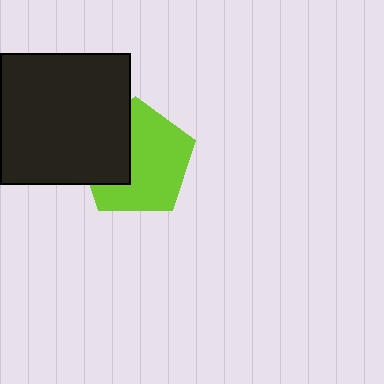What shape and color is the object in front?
The object in front is a black square.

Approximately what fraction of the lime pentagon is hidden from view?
Roughly 35% of the lime pentagon is hidden behind the black square.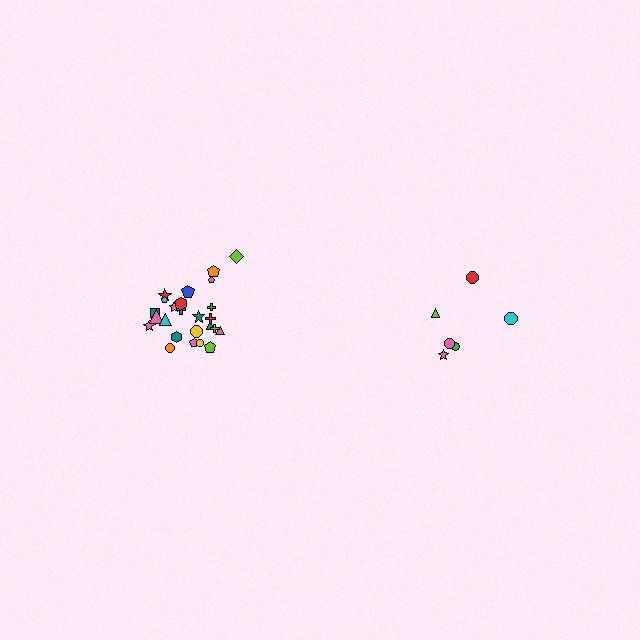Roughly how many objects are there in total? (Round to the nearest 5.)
Roughly 30 objects in total.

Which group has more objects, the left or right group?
The left group.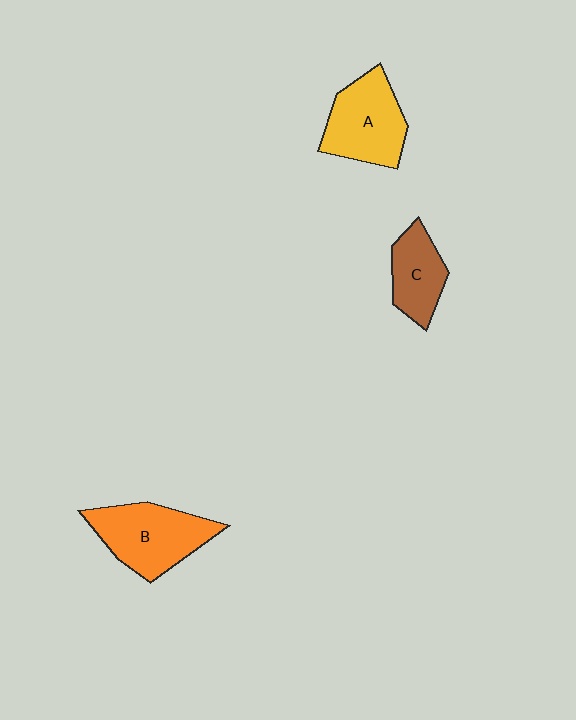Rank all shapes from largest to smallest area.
From largest to smallest: B (orange), A (yellow), C (brown).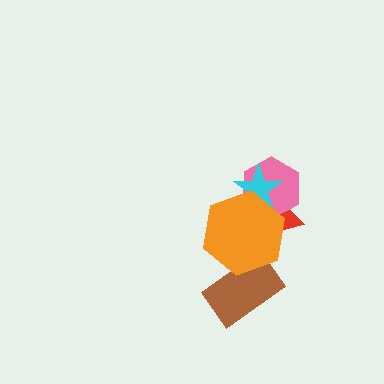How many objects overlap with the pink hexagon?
3 objects overlap with the pink hexagon.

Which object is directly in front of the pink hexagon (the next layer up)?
The cyan star is directly in front of the pink hexagon.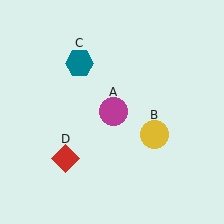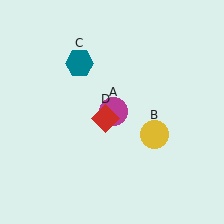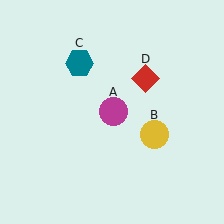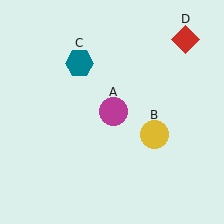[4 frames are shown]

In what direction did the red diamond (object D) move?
The red diamond (object D) moved up and to the right.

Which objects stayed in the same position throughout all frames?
Magenta circle (object A) and yellow circle (object B) and teal hexagon (object C) remained stationary.